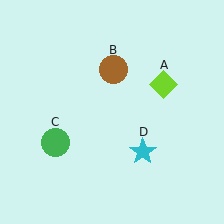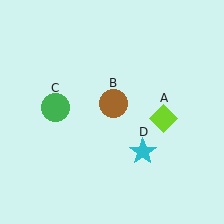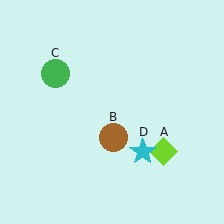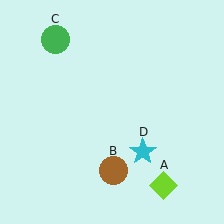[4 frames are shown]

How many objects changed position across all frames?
3 objects changed position: lime diamond (object A), brown circle (object B), green circle (object C).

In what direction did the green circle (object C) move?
The green circle (object C) moved up.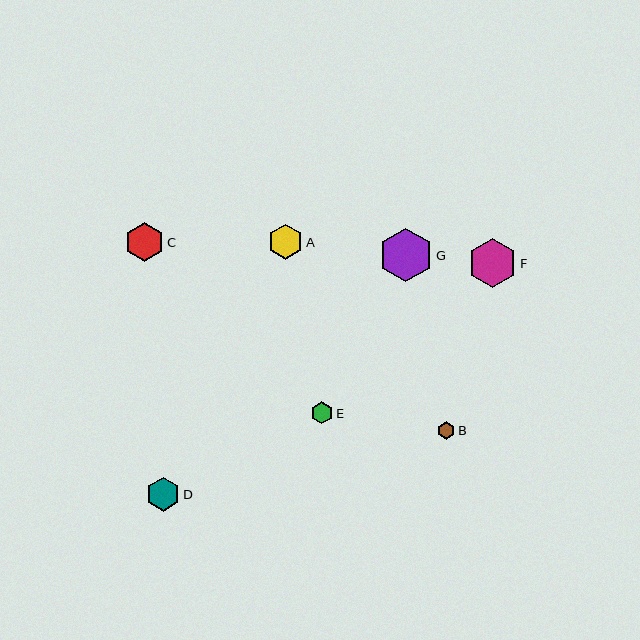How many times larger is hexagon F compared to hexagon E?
Hexagon F is approximately 2.2 times the size of hexagon E.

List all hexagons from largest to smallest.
From largest to smallest: G, F, C, A, D, E, B.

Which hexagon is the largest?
Hexagon G is the largest with a size of approximately 54 pixels.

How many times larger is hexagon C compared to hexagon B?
Hexagon C is approximately 2.3 times the size of hexagon B.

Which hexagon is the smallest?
Hexagon B is the smallest with a size of approximately 17 pixels.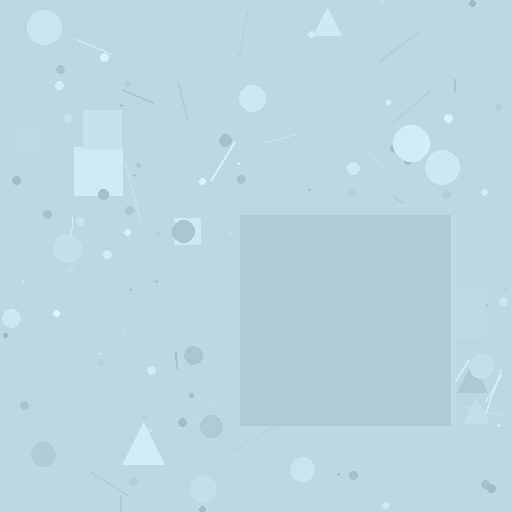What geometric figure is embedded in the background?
A square is embedded in the background.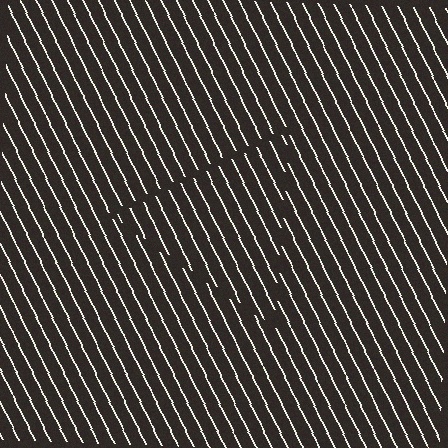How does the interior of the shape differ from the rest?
The interior of the shape contains the same grating, shifted by half a period — the contour is defined by the phase discontinuity where line-ends from the inner and outer gratings abut.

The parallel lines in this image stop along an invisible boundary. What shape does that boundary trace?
An illusory triangle. The interior of the shape contains the same grating, shifted by half a period — the contour is defined by the phase discontinuity where line-ends from the inner and outer gratings abut.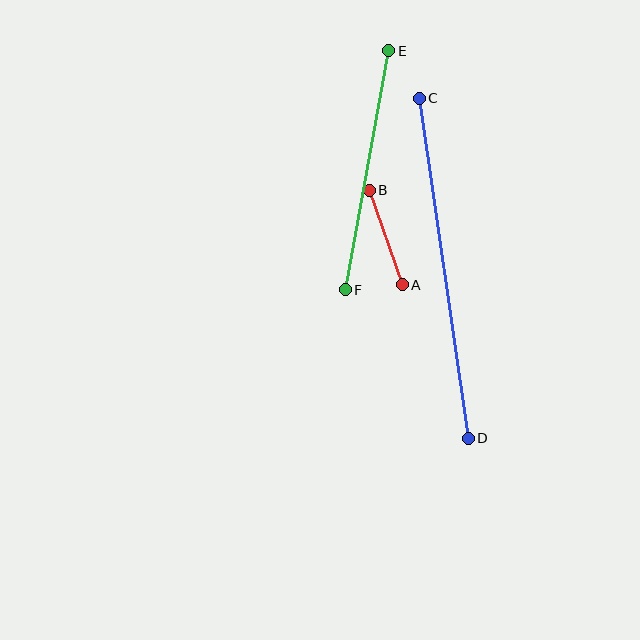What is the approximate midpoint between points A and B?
The midpoint is at approximately (386, 237) pixels.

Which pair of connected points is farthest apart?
Points C and D are farthest apart.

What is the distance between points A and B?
The distance is approximately 100 pixels.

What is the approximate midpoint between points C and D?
The midpoint is at approximately (444, 268) pixels.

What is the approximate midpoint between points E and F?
The midpoint is at approximately (367, 170) pixels.